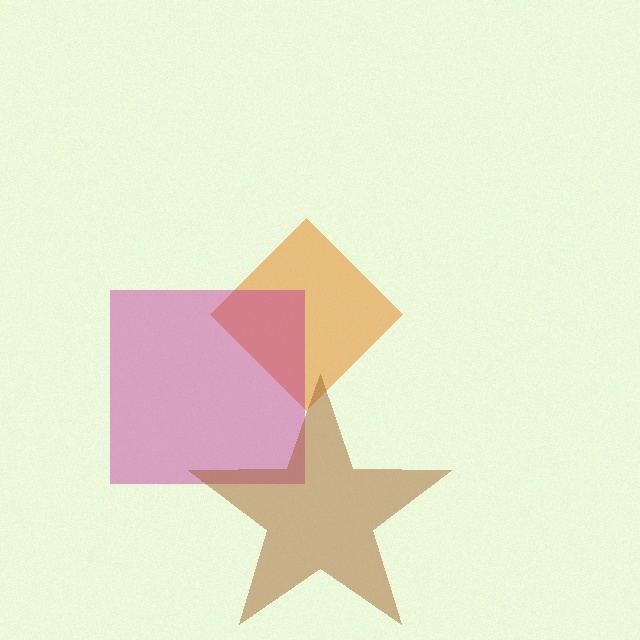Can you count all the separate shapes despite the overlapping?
Yes, there are 3 separate shapes.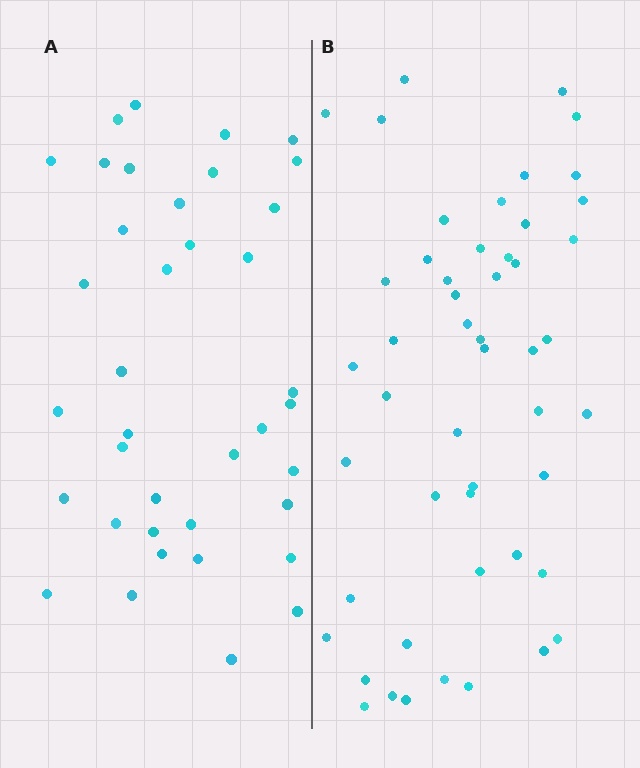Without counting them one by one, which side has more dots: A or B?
Region B (the right region) has more dots.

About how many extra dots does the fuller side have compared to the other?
Region B has roughly 12 or so more dots than region A.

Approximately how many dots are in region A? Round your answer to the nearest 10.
About 40 dots. (The exact count is 38, which rounds to 40.)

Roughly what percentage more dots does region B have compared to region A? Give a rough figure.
About 30% more.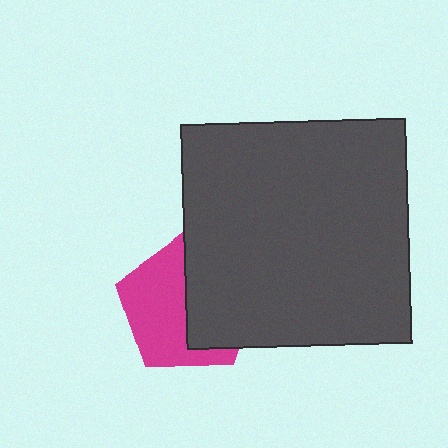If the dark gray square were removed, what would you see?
You would see the complete magenta pentagon.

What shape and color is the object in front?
The object in front is a dark gray square.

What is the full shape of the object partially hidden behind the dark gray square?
The partially hidden object is a magenta pentagon.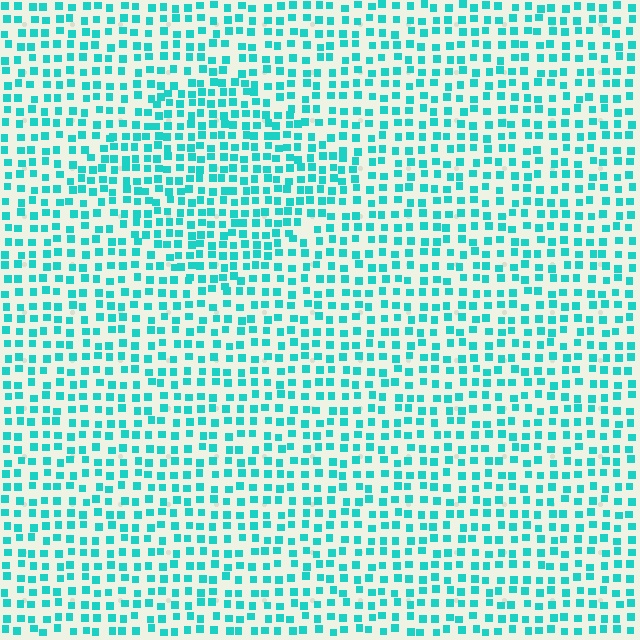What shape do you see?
I see a diamond.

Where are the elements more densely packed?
The elements are more densely packed inside the diamond boundary.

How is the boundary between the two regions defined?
The boundary is defined by a change in element density (approximately 1.4x ratio). All elements are the same color, size, and shape.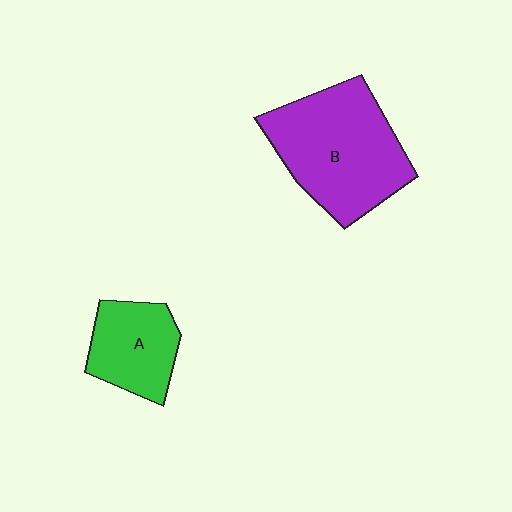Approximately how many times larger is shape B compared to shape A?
Approximately 1.8 times.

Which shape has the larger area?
Shape B (purple).